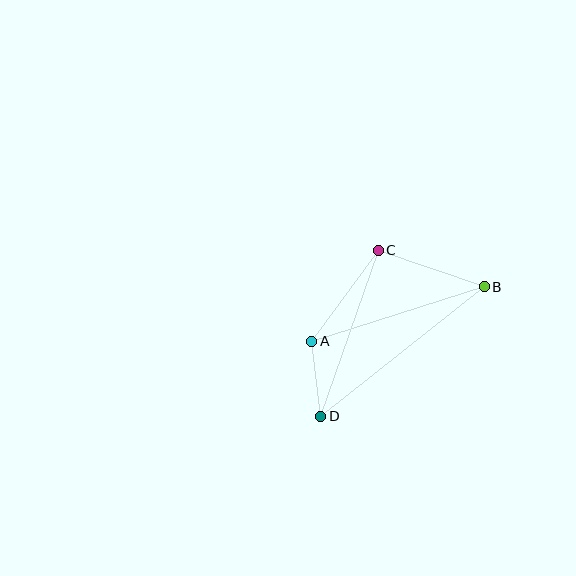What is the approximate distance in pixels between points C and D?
The distance between C and D is approximately 176 pixels.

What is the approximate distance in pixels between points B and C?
The distance between B and C is approximately 112 pixels.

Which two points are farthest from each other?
Points B and D are farthest from each other.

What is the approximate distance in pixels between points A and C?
The distance between A and C is approximately 113 pixels.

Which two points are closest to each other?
Points A and D are closest to each other.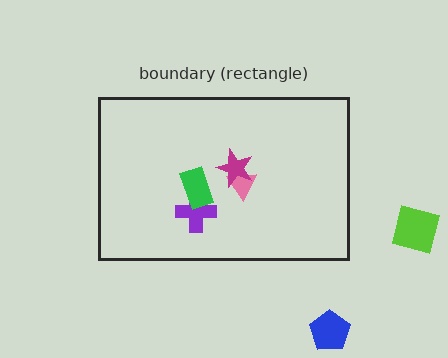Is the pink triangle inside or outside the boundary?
Inside.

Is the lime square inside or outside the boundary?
Outside.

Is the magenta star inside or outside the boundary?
Inside.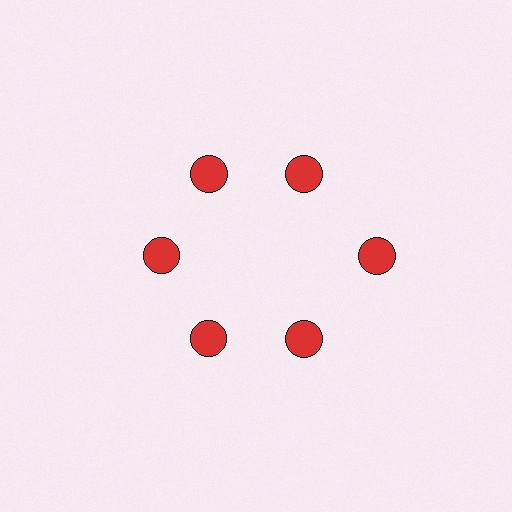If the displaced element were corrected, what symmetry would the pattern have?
It would have 6-fold rotational symmetry — the pattern would map onto itself every 60 degrees.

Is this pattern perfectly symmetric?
No. The 6 red circles are arranged in a ring, but one element near the 3 o'clock position is pushed outward from the center, breaking the 6-fold rotational symmetry.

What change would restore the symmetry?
The symmetry would be restored by moving it inward, back onto the ring so that all 6 circles sit at equal angles and equal distance from the center.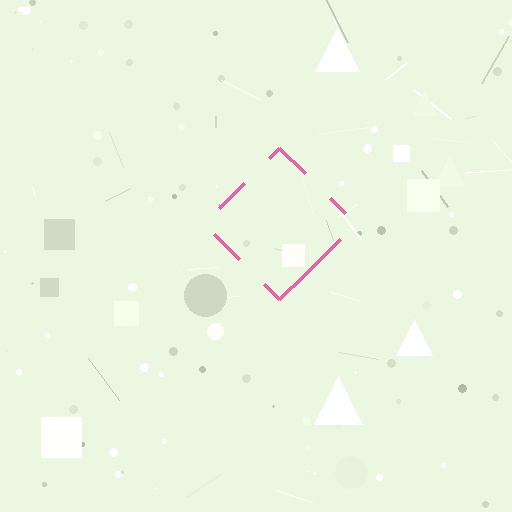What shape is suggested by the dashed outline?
The dashed outline suggests a diamond.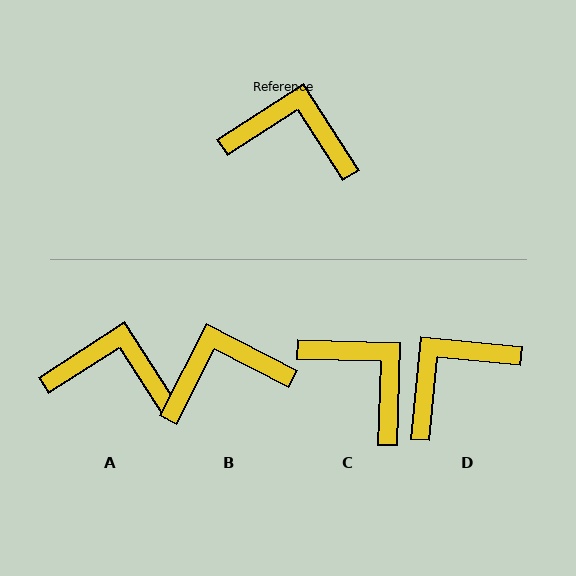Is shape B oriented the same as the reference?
No, it is off by about 30 degrees.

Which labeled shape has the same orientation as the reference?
A.